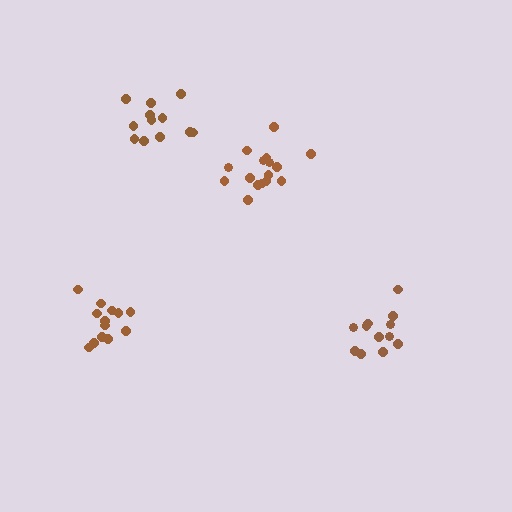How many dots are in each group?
Group 1: 16 dots, Group 2: 12 dots, Group 3: 14 dots, Group 4: 12 dots (54 total).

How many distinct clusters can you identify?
There are 4 distinct clusters.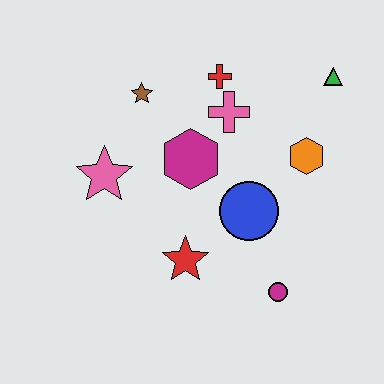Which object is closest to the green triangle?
The orange hexagon is closest to the green triangle.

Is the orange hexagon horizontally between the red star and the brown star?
No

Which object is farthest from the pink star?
The green triangle is farthest from the pink star.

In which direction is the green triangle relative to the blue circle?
The green triangle is above the blue circle.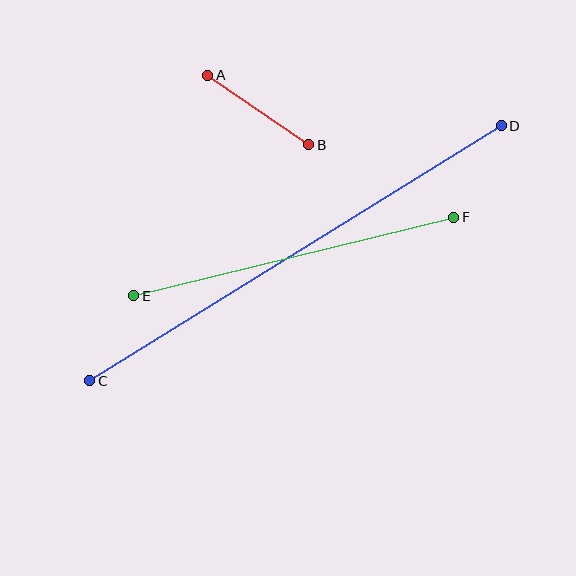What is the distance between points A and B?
The distance is approximately 123 pixels.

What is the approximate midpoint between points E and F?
The midpoint is at approximately (294, 256) pixels.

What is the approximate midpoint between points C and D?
The midpoint is at approximately (295, 253) pixels.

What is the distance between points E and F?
The distance is approximately 330 pixels.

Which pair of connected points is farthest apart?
Points C and D are farthest apart.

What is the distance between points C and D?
The distance is approximately 484 pixels.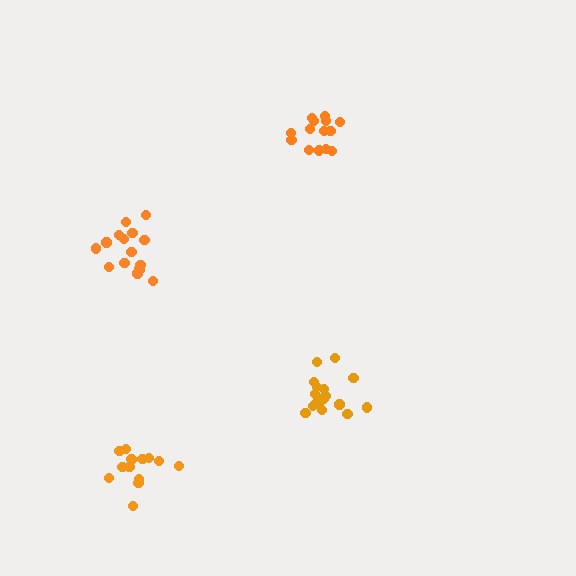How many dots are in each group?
Group 1: 14 dots, Group 2: 18 dots, Group 3: 15 dots, Group 4: 14 dots (61 total).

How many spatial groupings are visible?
There are 4 spatial groupings.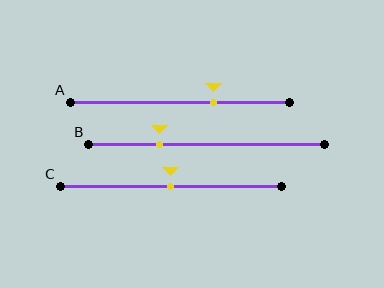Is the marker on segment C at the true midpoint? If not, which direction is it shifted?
Yes, the marker on segment C is at the true midpoint.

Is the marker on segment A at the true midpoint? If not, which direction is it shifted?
No, the marker on segment A is shifted to the right by about 16% of the segment length.